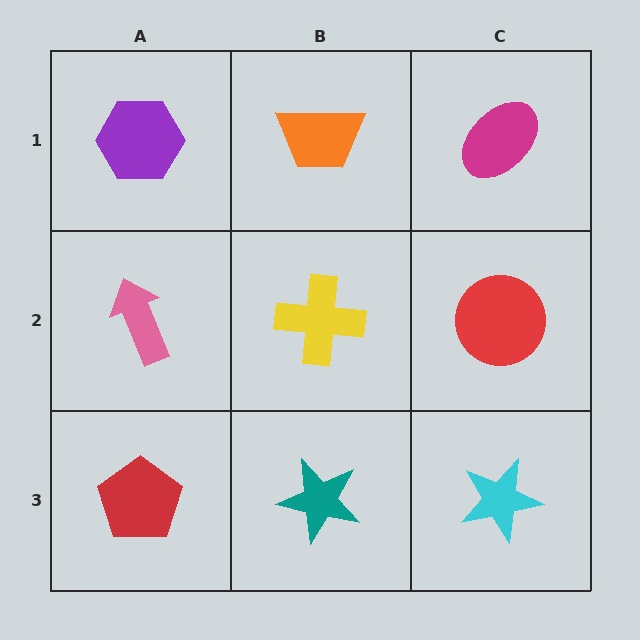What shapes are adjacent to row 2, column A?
A purple hexagon (row 1, column A), a red pentagon (row 3, column A), a yellow cross (row 2, column B).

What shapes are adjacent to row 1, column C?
A red circle (row 2, column C), an orange trapezoid (row 1, column B).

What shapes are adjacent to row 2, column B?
An orange trapezoid (row 1, column B), a teal star (row 3, column B), a pink arrow (row 2, column A), a red circle (row 2, column C).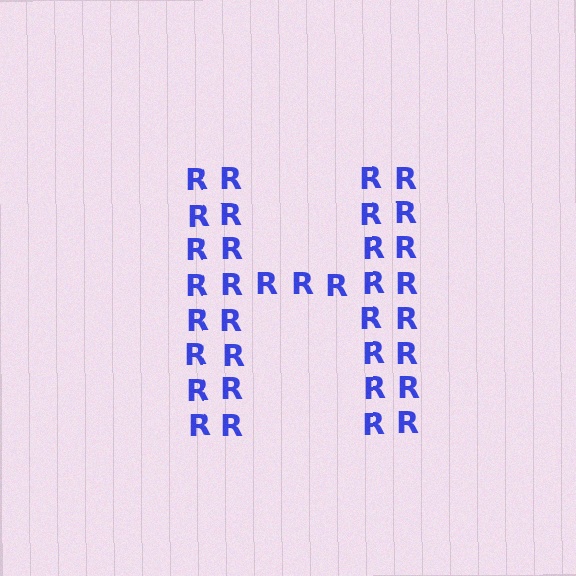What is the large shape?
The large shape is the letter H.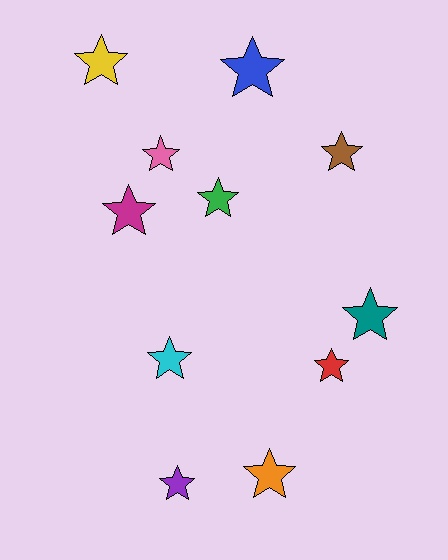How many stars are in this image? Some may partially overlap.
There are 11 stars.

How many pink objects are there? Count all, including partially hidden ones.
There is 1 pink object.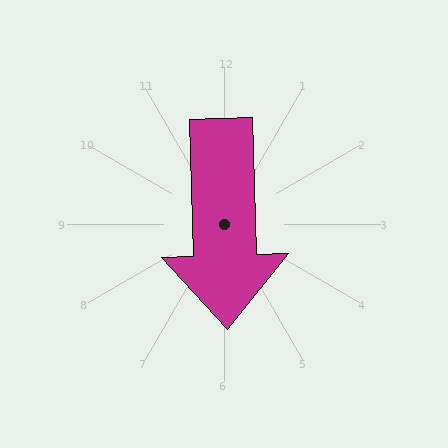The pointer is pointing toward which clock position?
Roughly 6 o'clock.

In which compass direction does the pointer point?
South.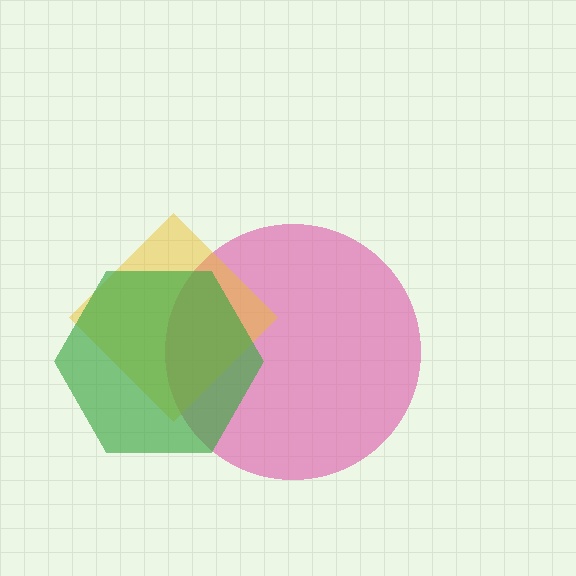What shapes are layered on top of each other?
The layered shapes are: a pink circle, a yellow diamond, a green hexagon.